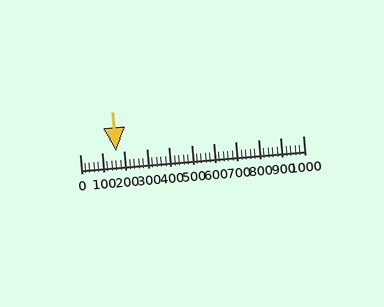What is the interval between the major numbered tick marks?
The major tick marks are spaced 100 units apart.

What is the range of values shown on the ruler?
The ruler shows values from 0 to 1000.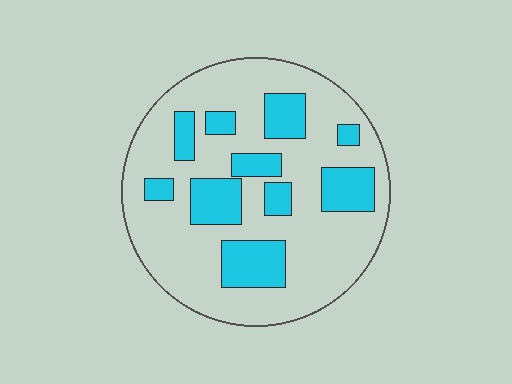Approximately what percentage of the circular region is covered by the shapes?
Approximately 25%.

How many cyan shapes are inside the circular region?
10.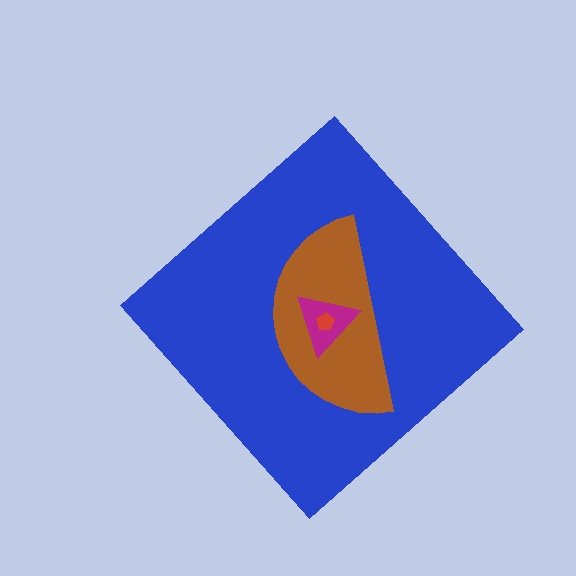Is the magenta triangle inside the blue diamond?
Yes.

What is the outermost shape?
The blue diamond.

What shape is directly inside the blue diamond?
The brown semicircle.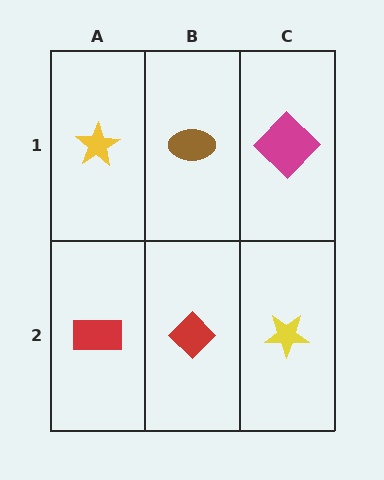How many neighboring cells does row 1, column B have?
3.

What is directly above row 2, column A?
A yellow star.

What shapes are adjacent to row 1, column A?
A red rectangle (row 2, column A), a brown ellipse (row 1, column B).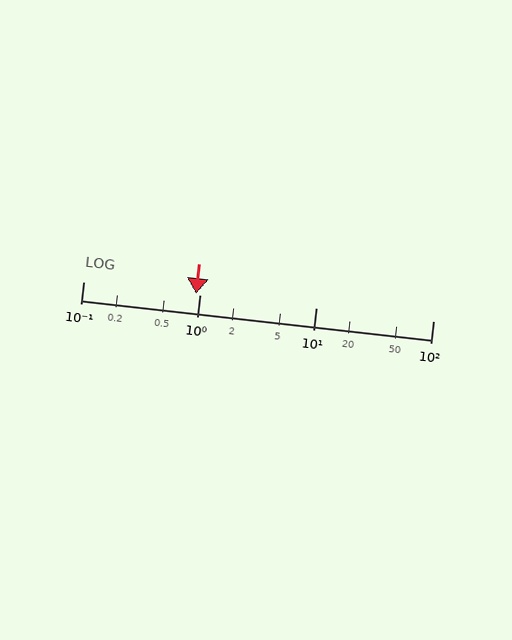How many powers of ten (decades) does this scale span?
The scale spans 3 decades, from 0.1 to 100.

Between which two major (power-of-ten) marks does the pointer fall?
The pointer is between 0.1 and 1.